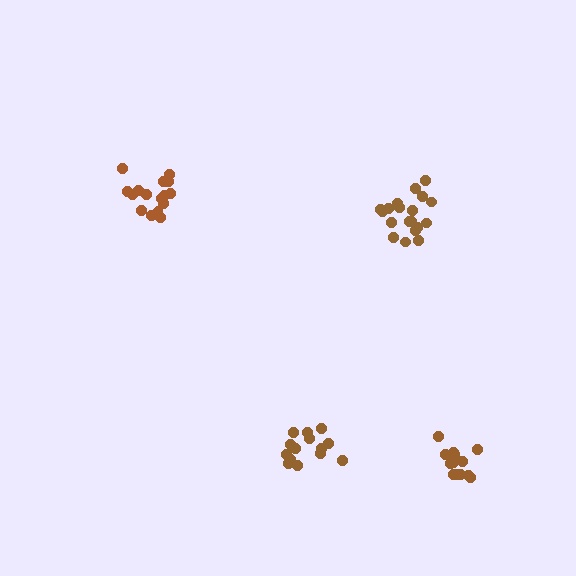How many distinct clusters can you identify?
There are 4 distinct clusters.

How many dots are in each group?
Group 1: 19 dots, Group 2: 16 dots, Group 3: 14 dots, Group 4: 13 dots (62 total).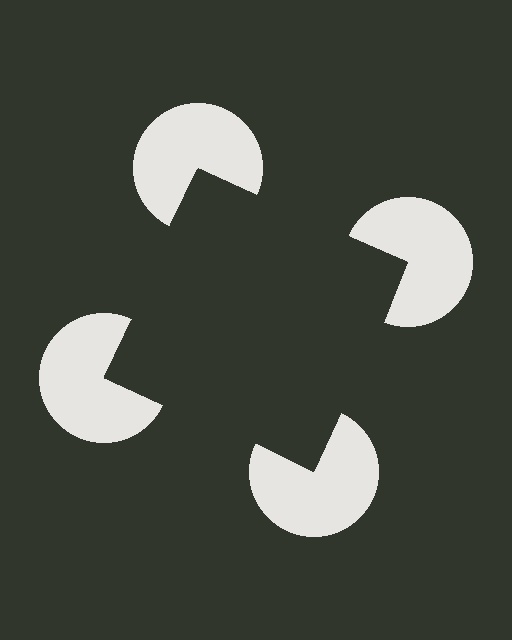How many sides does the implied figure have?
4 sides.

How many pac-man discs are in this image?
There are 4 — one at each vertex of the illusory square.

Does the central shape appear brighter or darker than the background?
It typically appears slightly darker than the background, even though no actual brightness change is drawn.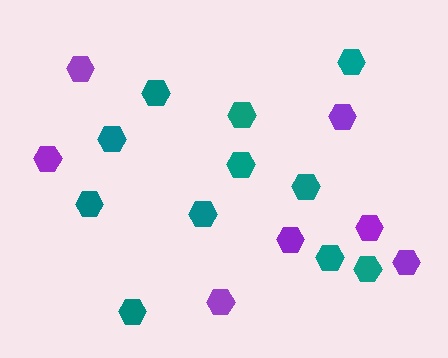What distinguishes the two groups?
There are 2 groups: one group of teal hexagons (11) and one group of purple hexagons (7).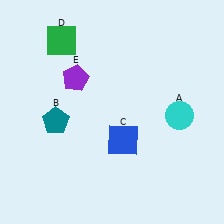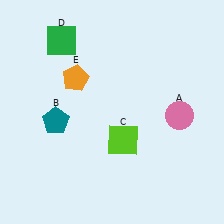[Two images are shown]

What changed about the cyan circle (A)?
In Image 1, A is cyan. In Image 2, it changed to pink.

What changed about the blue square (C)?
In Image 1, C is blue. In Image 2, it changed to lime.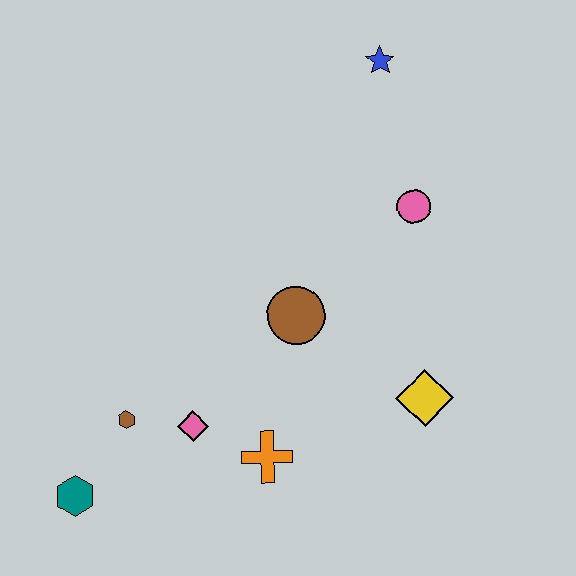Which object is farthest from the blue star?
The teal hexagon is farthest from the blue star.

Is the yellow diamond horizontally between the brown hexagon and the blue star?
No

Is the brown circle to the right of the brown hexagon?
Yes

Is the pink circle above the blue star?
No